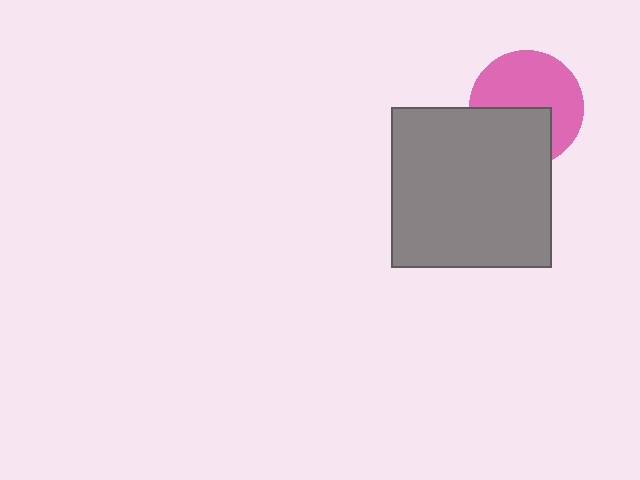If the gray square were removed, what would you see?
You would see the complete pink circle.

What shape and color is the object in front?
The object in front is a gray square.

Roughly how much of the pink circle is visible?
About half of it is visible (roughly 61%).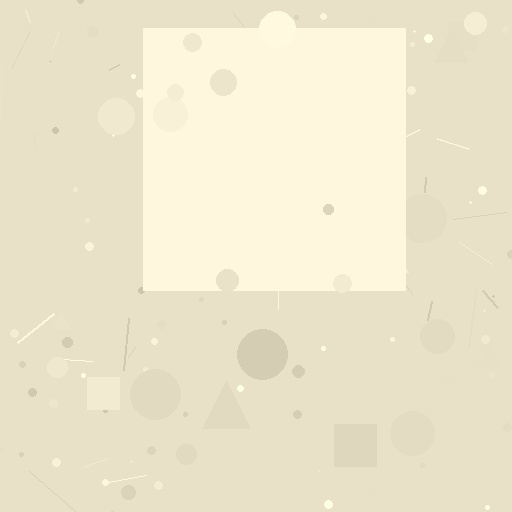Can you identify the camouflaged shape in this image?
The camouflaged shape is a square.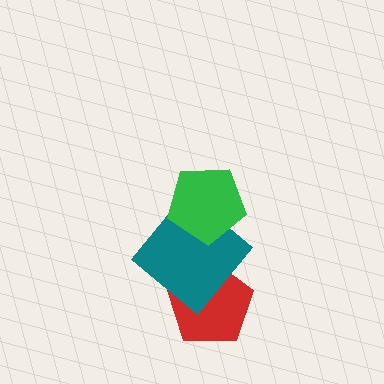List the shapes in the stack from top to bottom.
From top to bottom: the green pentagon, the teal diamond, the red pentagon.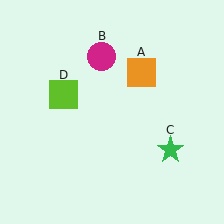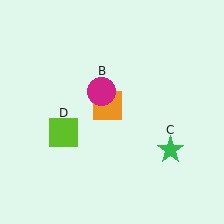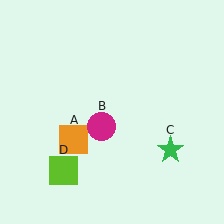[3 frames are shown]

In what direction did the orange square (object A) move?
The orange square (object A) moved down and to the left.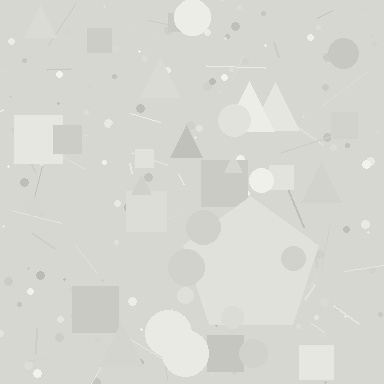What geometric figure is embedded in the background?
A pentagon is embedded in the background.